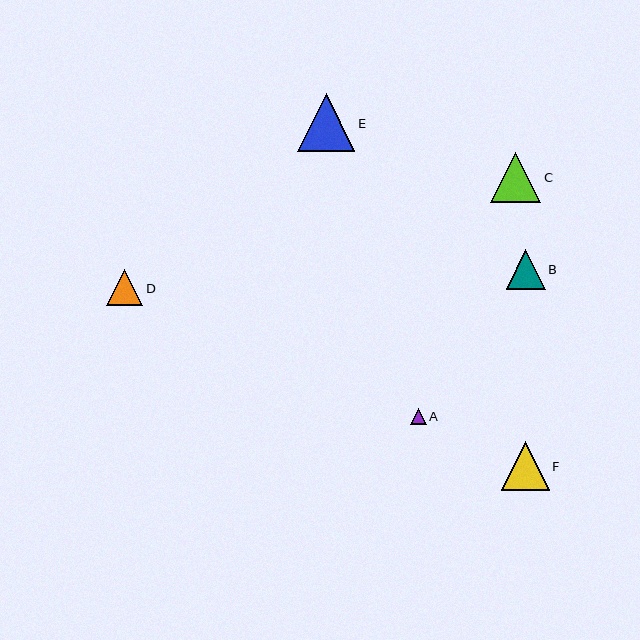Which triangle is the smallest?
Triangle A is the smallest with a size of approximately 16 pixels.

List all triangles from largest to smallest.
From largest to smallest: E, C, F, B, D, A.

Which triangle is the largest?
Triangle E is the largest with a size of approximately 57 pixels.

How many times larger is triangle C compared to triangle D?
Triangle C is approximately 1.4 times the size of triangle D.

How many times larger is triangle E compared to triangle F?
Triangle E is approximately 1.2 times the size of triangle F.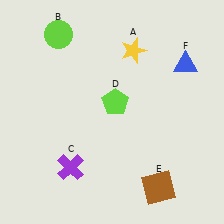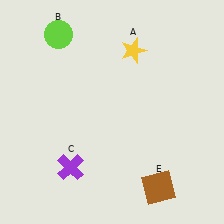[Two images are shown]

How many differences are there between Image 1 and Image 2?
There are 2 differences between the two images.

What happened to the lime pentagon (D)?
The lime pentagon (D) was removed in Image 2. It was in the top-right area of Image 1.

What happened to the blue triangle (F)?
The blue triangle (F) was removed in Image 2. It was in the top-right area of Image 1.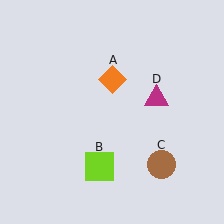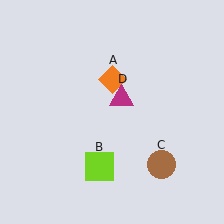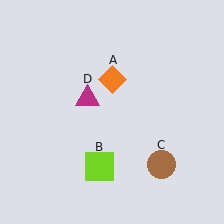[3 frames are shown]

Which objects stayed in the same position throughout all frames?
Orange diamond (object A) and lime square (object B) and brown circle (object C) remained stationary.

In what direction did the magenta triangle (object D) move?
The magenta triangle (object D) moved left.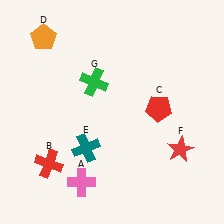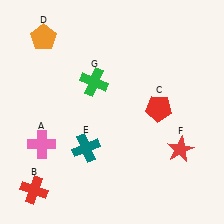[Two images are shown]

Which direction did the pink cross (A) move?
The pink cross (A) moved left.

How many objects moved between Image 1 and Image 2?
2 objects moved between the two images.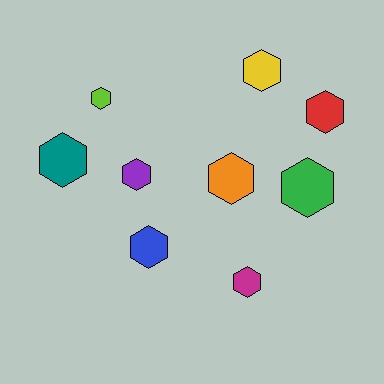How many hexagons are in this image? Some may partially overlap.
There are 9 hexagons.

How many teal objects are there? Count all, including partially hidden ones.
There is 1 teal object.